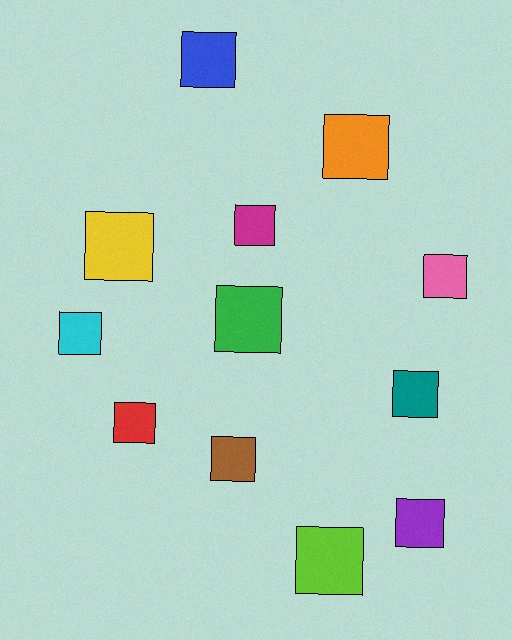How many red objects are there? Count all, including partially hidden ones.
There is 1 red object.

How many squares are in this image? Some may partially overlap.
There are 12 squares.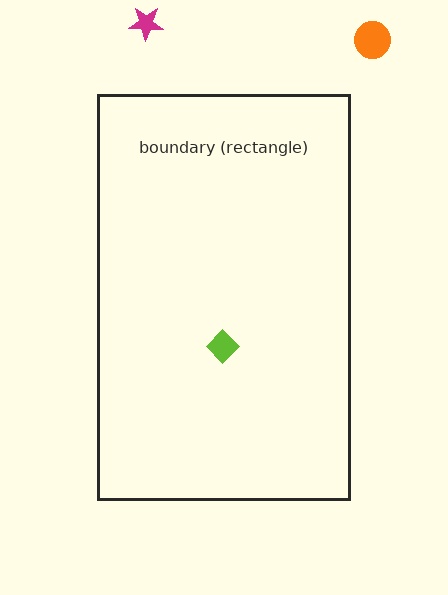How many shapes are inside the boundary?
1 inside, 2 outside.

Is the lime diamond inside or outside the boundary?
Inside.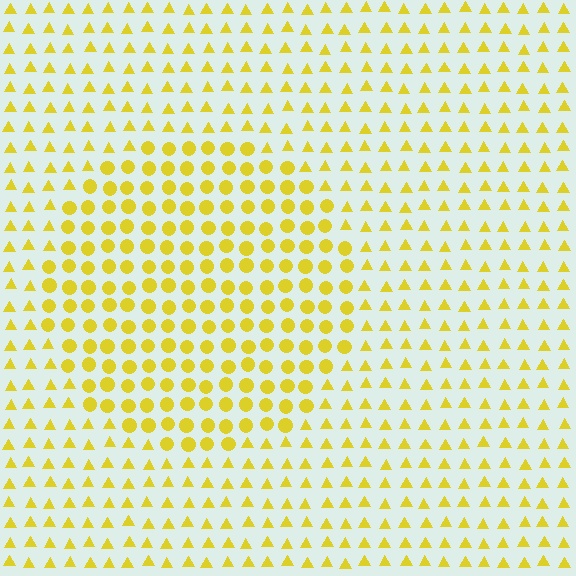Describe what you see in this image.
The image is filled with small yellow elements arranged in a uniform grid. A circle-shaped region contains circles, while the surrounding area contains triangles. The boundary is defined purely by the change in element shape.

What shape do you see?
I see a circle.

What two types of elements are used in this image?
The image uses circles inside the circle region and triangles outside it.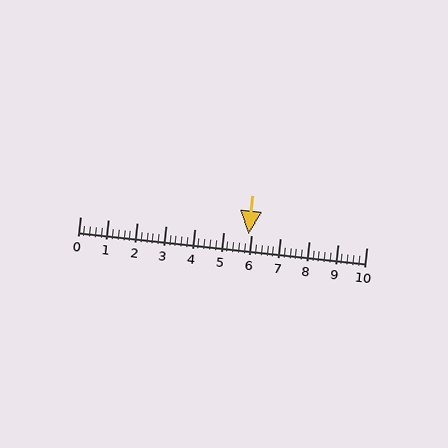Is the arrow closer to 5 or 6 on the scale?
The arrow is closer to 6.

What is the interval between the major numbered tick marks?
The major tick marks are spaced 1 units apart.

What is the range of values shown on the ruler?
The ruler shows values from 0 to 10.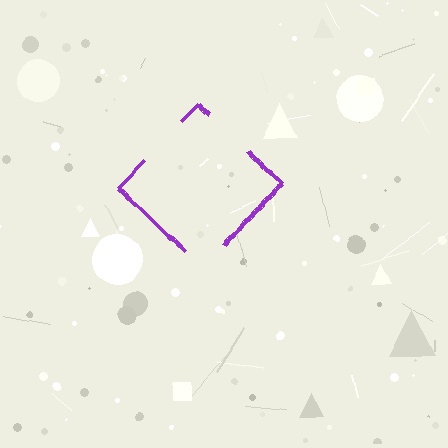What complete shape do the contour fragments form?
The contour fragments form a diamond.